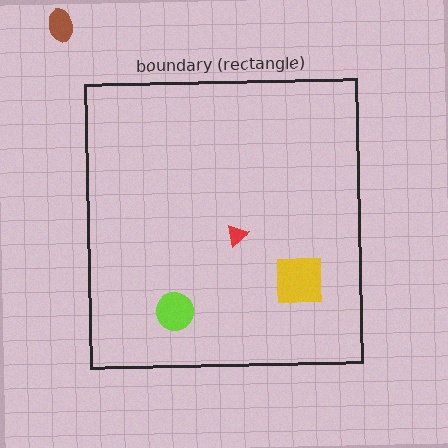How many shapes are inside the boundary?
3 inside, 1 outside.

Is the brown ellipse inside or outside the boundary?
Outside.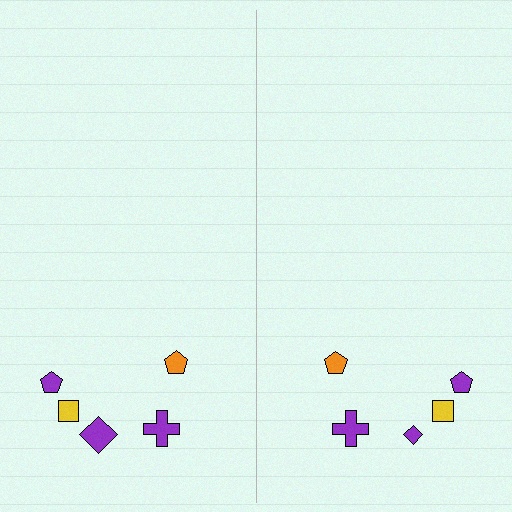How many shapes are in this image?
There are 10 shapes in this image.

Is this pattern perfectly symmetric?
No, the pattern is not perfectly symmetric. The purple diamond on the right side has a different size than its mirror counterpart.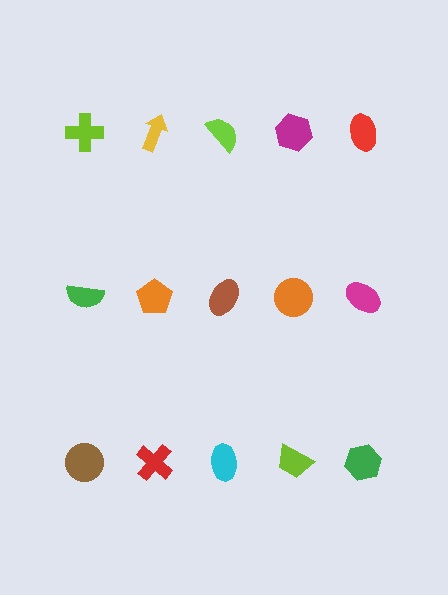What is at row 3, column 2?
A red cross.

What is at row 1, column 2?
A yellow arrow.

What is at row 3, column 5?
A green hexagon.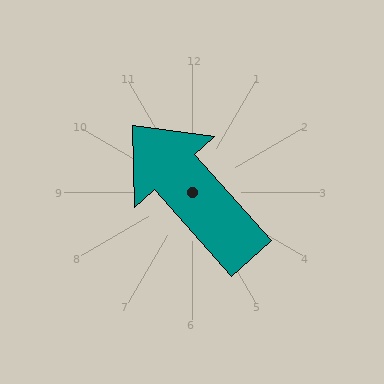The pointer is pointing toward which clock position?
Roughly 11 o'clock.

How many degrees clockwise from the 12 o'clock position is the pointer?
Approximately 318 degrees.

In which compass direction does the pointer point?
Northwest.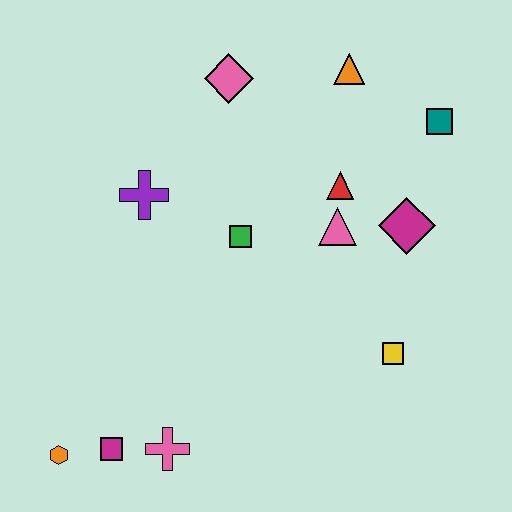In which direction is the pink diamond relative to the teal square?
The pink diamond is to the left of the teal square.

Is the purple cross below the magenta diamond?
No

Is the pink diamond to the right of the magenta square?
Yes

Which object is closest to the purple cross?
The green square is closest to the purple cross.